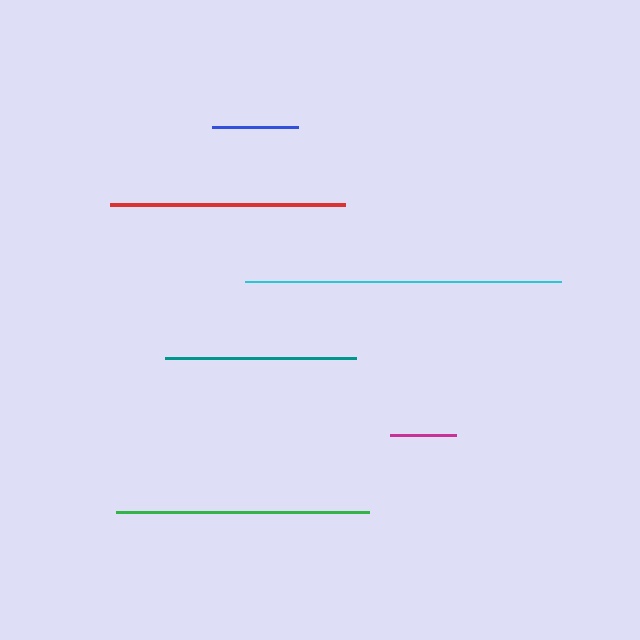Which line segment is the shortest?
The magenta line is the shortest at approximately 66 pixels.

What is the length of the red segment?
The red segment is approximately 235 pixels long.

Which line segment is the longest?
The cyan line is the longest at approximately 316 pixels.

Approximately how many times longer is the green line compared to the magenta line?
The green line is approximately 3.8 times the length of the magenta line.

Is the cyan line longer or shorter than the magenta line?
The cyan line is longer than the magenta line.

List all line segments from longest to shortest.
From longest to shortest: cyan, green, red, teal, blue, magenta.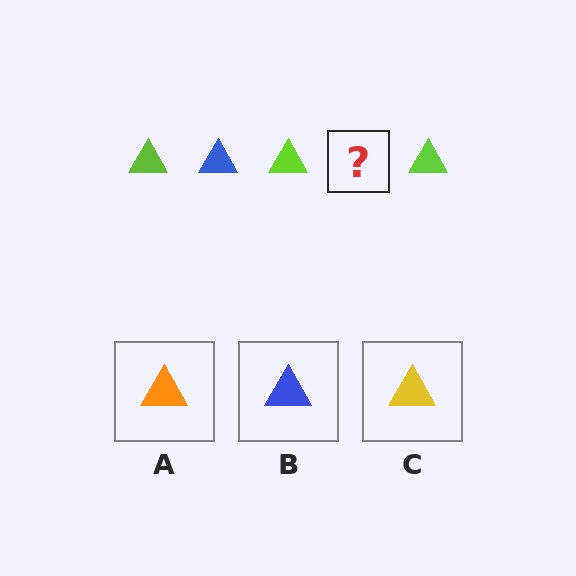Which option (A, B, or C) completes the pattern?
B.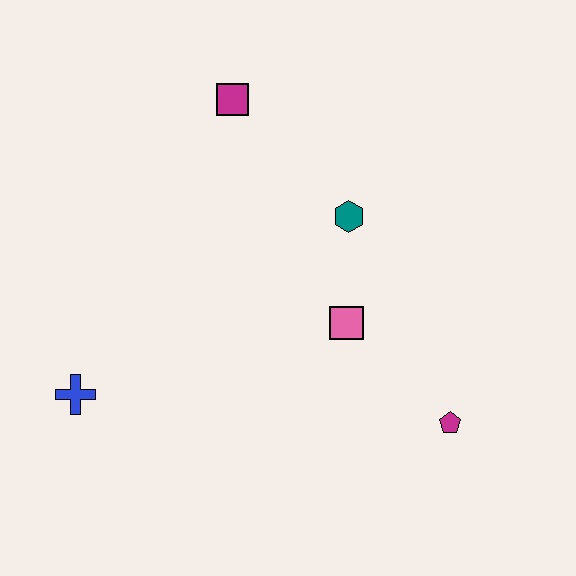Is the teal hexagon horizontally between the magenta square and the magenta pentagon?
Yes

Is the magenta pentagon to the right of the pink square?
Yes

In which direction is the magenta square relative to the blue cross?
The magenta square is above the blue cross.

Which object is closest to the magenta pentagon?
The pink square is closest to the magenta pentagon.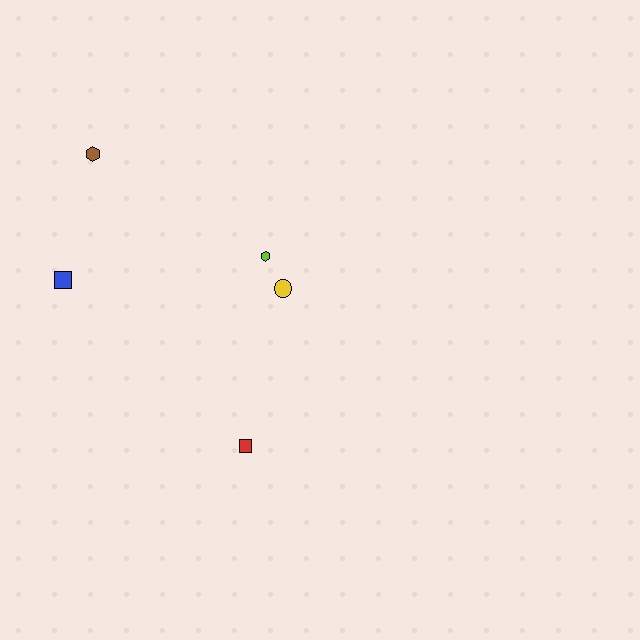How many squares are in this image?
There are 2 squares.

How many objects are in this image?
There are 5 objects.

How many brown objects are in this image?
There is 1 brown object.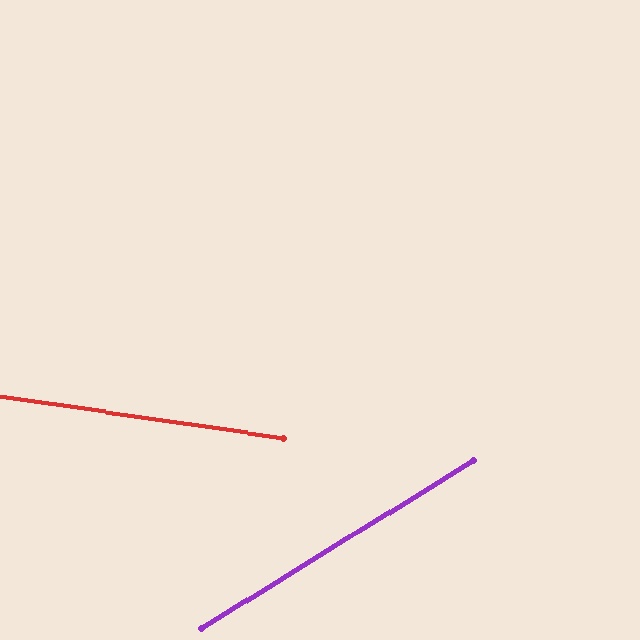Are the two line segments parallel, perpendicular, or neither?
Neither parallel nor perpendicular — they differ by about 40°.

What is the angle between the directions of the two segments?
Approximately 40 degrees.